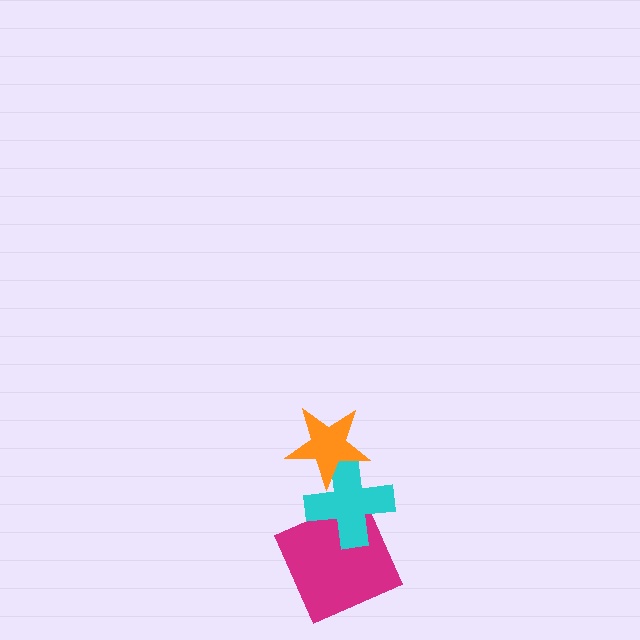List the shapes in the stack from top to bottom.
From top to bottom: the orange star, the cyan cross, the magenta square.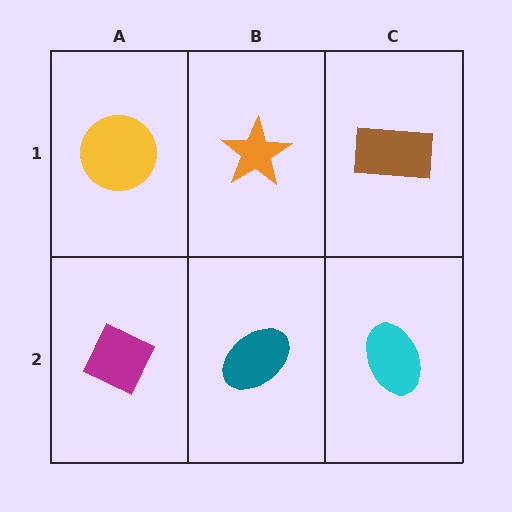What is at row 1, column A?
A yellow circle.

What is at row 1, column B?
An orange star.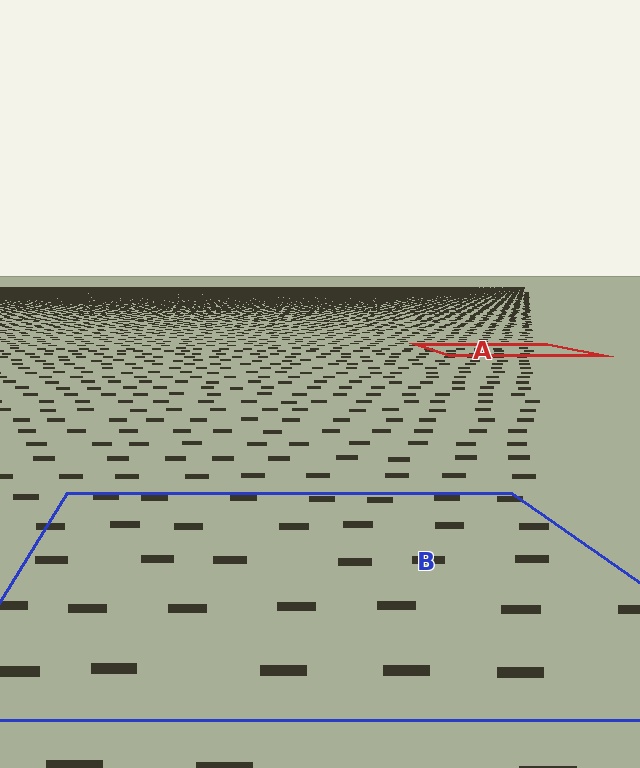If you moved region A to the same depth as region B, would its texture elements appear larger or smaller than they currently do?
They would appear larger. At a closer depth, the same texture elements are projected at a bigger on-screen size.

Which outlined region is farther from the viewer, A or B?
Region A is farther from the viewer — the texture elements inside it appear smaller and more densely packed.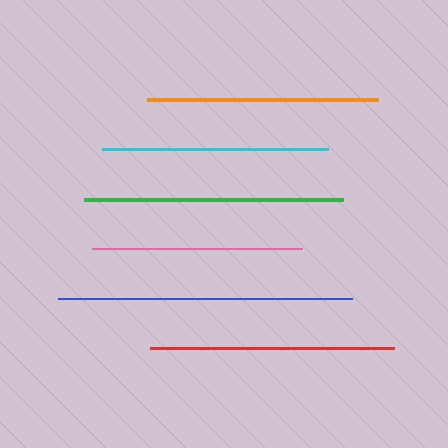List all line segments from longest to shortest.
From longest to shortest: blue, green, red, orange, cyan, pink.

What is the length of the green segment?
The green segment is approximately 259 pixels long.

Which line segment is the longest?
The blue line is the longest at approximately 295 pixels.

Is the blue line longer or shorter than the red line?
The blue line is longer than the red line.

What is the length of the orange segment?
The orange segment is approximately 231 pixels long.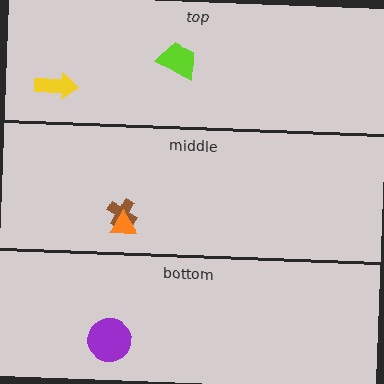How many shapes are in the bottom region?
1.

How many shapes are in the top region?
2.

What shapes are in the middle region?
The brown cross, the orange triangle.